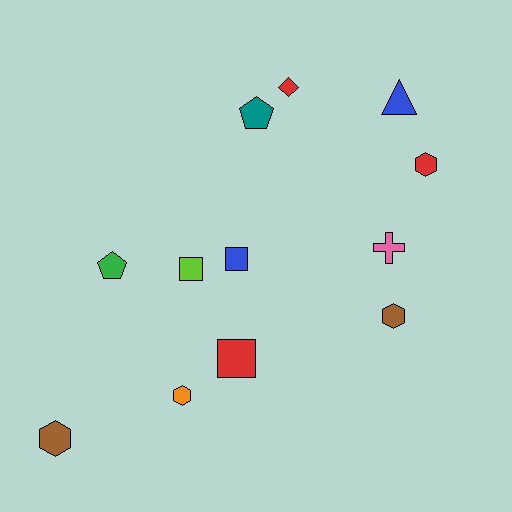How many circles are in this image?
There are no circles.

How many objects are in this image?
There are 12 objects.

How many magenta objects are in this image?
There are no magenta objects.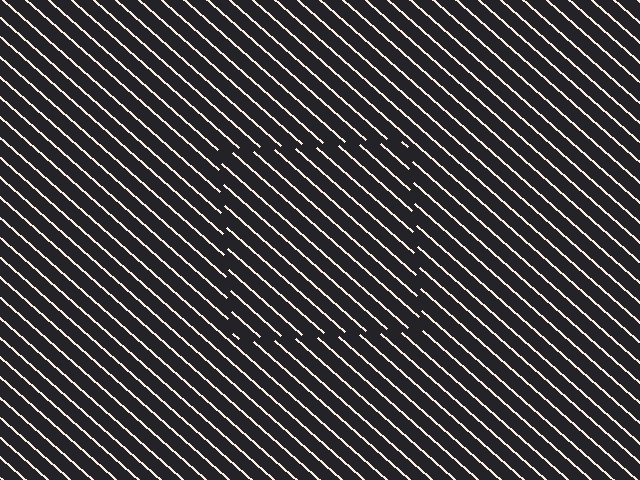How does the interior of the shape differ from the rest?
The interior of the shape contains the same grating, shifted by half a period — the contour is defined by the phase discontinuity where line-ends from the inner and outer gratings abut.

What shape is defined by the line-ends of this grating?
An illusory square. The interior of the shape contains the same grating, shifted by half a period — the contour is defined by the phase discontinuity where line-ends from the inner and outer gratings abut.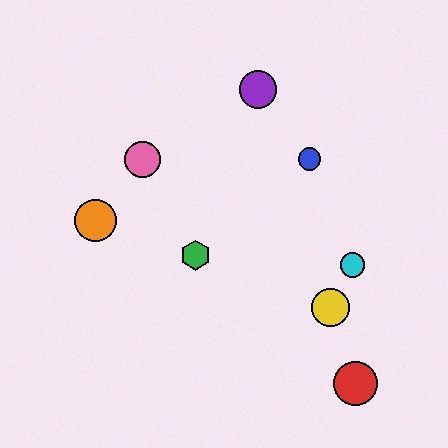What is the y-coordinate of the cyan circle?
The cyan circle is at y≈265.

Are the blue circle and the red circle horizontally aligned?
No, the blue circle is at y≈159 and the red circle is at y≈384.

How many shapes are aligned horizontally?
2 shapes (the blue circle, the pink circle) are aligned horizontally.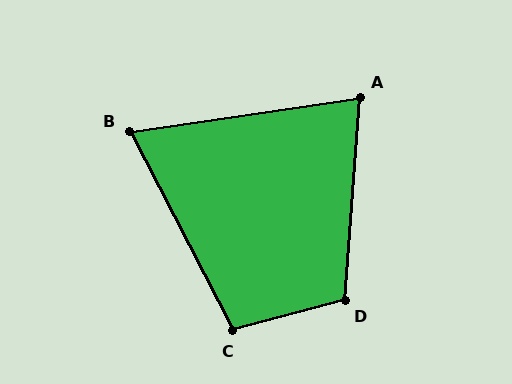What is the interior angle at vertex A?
Approximately 78 degrees (acute).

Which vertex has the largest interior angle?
D, at approximately 109 degrees.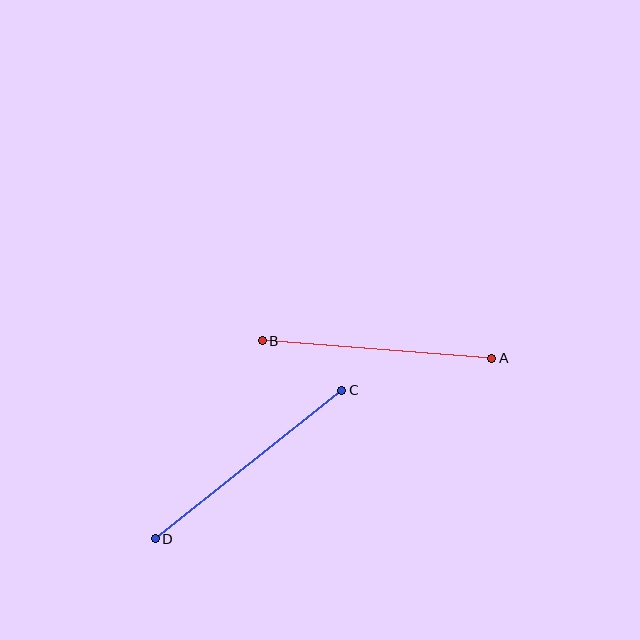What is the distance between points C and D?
The distance is approximately 238 pixels.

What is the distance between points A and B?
The distance is approximately 230 pixels.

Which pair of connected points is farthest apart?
Points C and D are farthest apart.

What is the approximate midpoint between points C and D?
The midpoint is at approximately (249, 464) pixels.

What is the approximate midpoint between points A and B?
The midpoint is at approximately (377, 350) pixels.